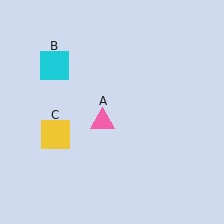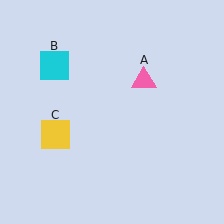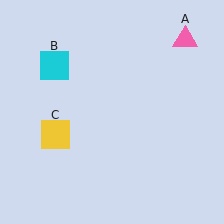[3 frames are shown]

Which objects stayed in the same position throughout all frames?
Cyan square (object B) and yellow square (object C) remained stationary.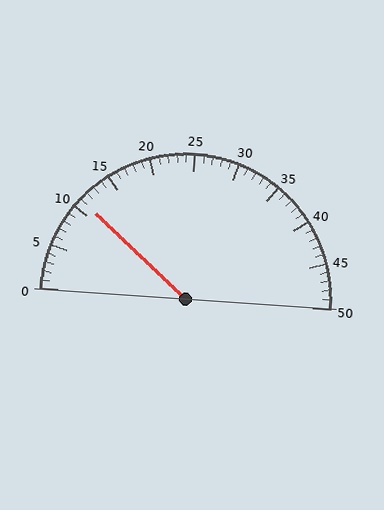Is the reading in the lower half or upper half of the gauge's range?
The reading is in the lower half of the range (0 to 50).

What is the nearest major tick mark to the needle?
The nearest major tick mark is 10.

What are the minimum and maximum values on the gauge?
The gauge ranges from 0 to 50.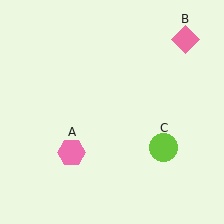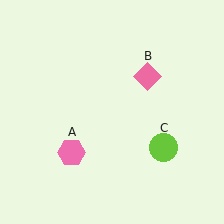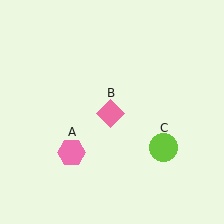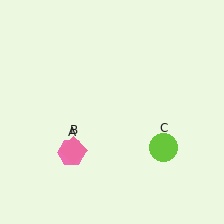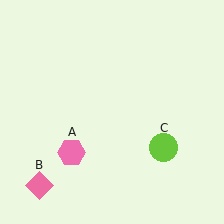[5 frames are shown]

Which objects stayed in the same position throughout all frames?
Pink hexagon (object A) and lime circle (object C) remained stationary.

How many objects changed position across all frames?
1 object changed position: pink diamond (object B).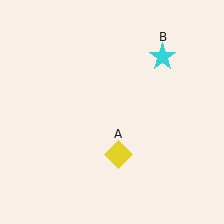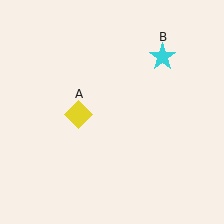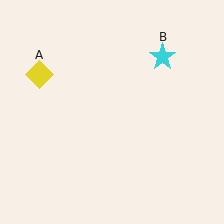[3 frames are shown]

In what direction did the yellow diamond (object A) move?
The yellow diamond (object A) moved up and to the left.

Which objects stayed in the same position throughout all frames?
Cyan star (object B) remained stationary.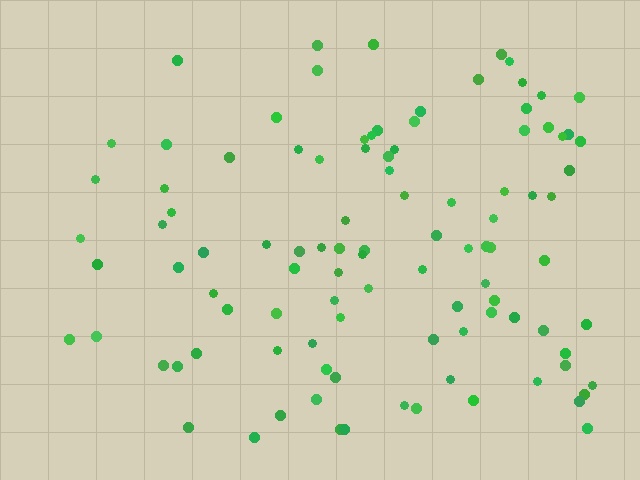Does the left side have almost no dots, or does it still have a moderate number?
Still a moderate number, just noticeably fewer than the right.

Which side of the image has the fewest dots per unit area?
The left.